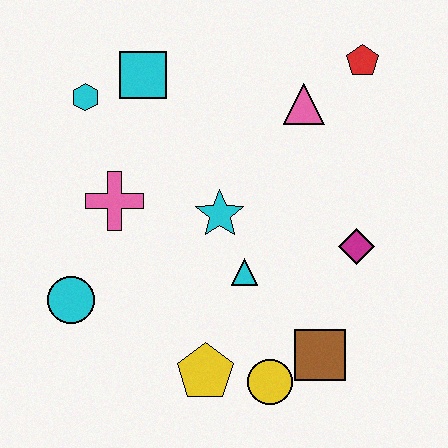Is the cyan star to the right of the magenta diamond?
No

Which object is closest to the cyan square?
The cyan hexagon is closest to the cyan square.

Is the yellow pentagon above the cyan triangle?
No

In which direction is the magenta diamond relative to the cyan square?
The magenta diamond is to the right of the cyan square.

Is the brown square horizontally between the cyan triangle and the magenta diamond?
Yes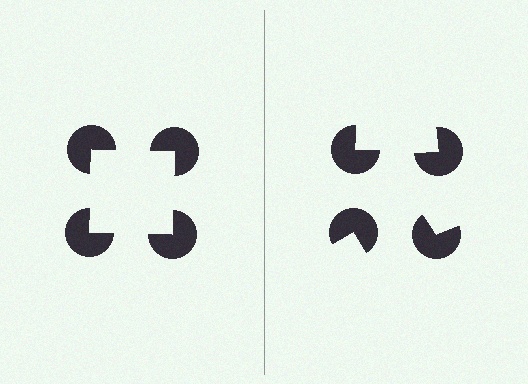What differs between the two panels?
The pac-man discs are positioned identically on both sides; only the wedge orientations differ. On the left they align to a square; on the right they are misaligned.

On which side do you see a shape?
An illusory square appears on the left side. On the right side the wedge cuts are rotated, so no coherent shape forms.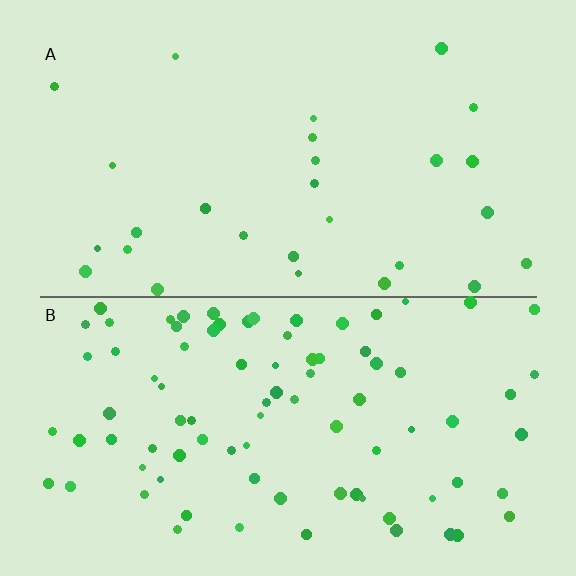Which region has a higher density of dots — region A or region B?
B (the bottom).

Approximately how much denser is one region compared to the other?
Approximately 3.0× — region B over region A.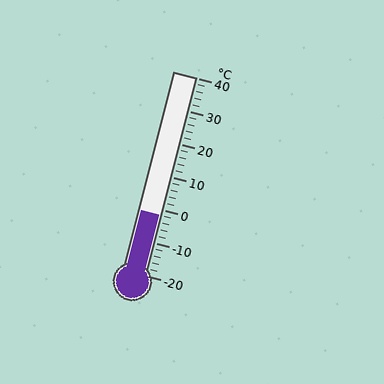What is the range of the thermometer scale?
The thermometer scale ranges from -20°C to 40°C.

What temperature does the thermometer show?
The thermometer shows approximately -2°C.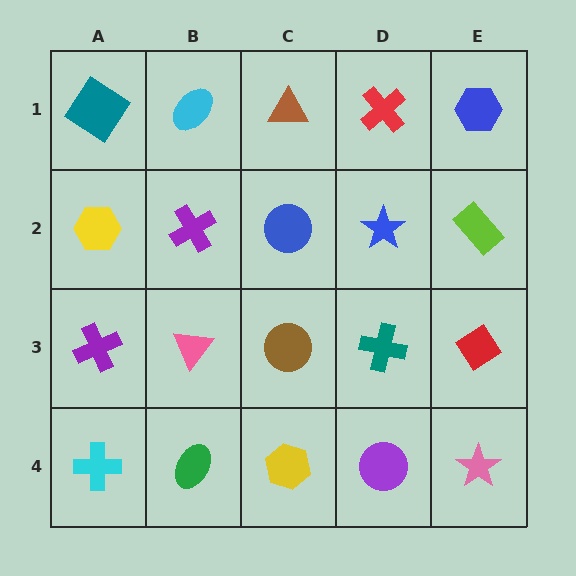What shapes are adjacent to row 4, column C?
A brown circle (row 3, column C), a green ellipse (row 4, column B), a purple circle (row 4, column D).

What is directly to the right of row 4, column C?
A purple circle.